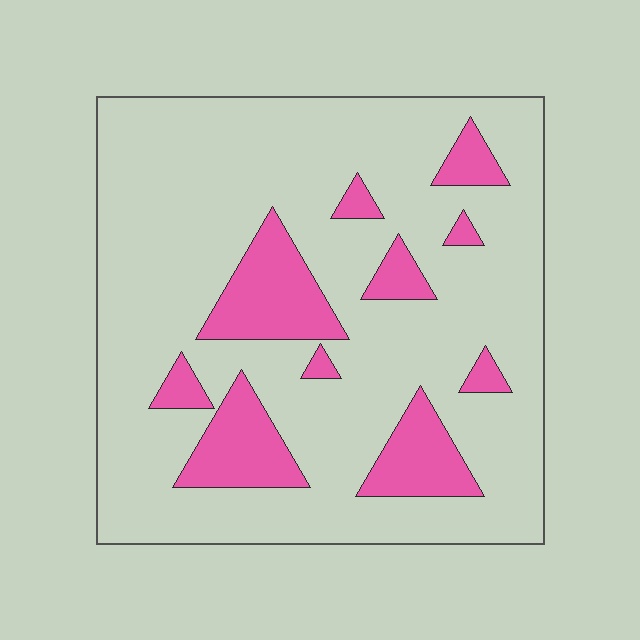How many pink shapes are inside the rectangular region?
10.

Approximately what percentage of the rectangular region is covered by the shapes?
Approximately 20%.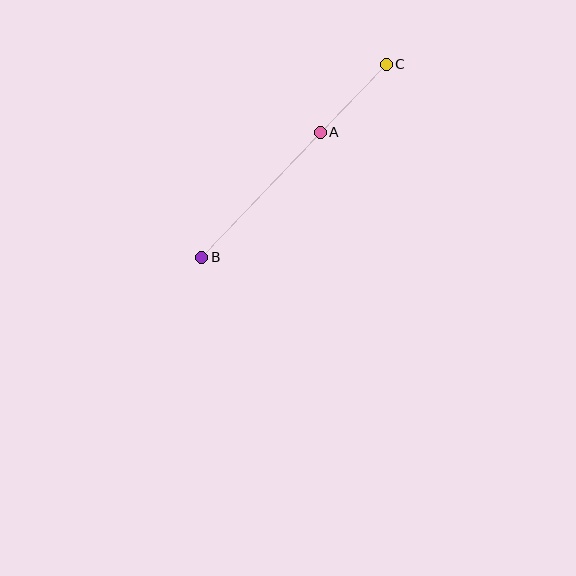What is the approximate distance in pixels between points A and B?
The distance between A and B is approximately 172 pixels.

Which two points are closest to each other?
Points A and C are closest to each other.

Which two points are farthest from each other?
Points B and C are farthest from each other.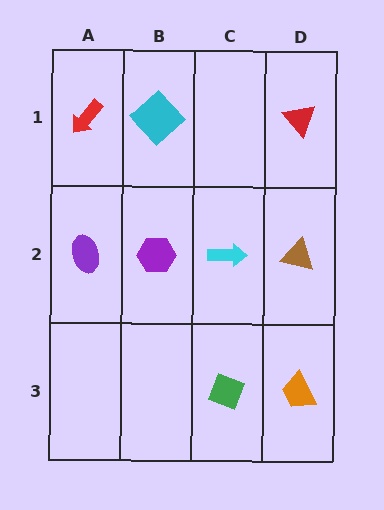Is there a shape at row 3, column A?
No, that cell is empty.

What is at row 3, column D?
An orange trapezoid.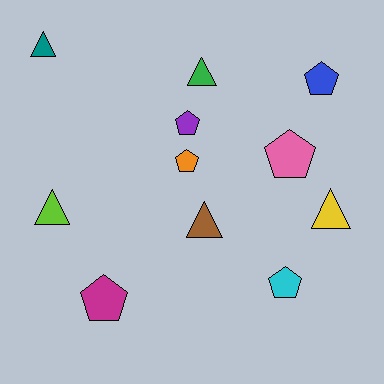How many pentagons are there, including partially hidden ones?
There are 6 pentagons.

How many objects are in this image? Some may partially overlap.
There are 11 objects.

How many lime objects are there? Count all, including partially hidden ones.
There is 1 lime object.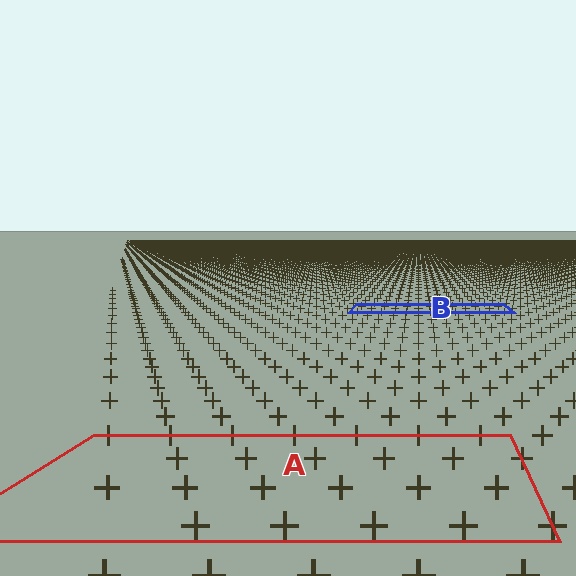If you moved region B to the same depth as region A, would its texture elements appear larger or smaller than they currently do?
They would appear larger. At a closer depth, the same texture elements are projected at a bigger on-screen size.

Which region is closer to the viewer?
Region A is closer. The texture elements there are larger and more spread out.